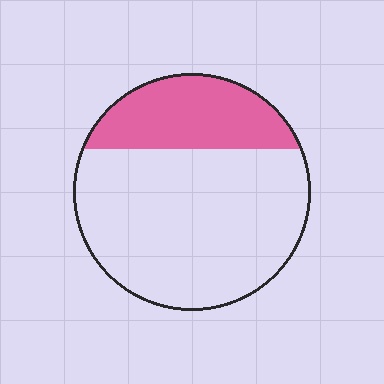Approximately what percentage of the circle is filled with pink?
Approximately 25%.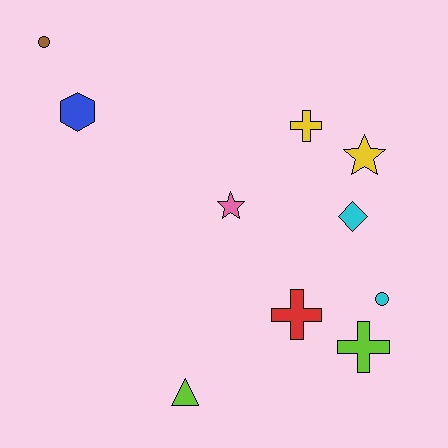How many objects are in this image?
There are 10 objects.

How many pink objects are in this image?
There is 1 pink object.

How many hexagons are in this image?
There is 1 hexagon.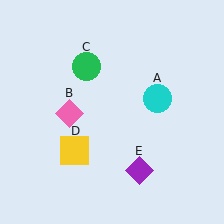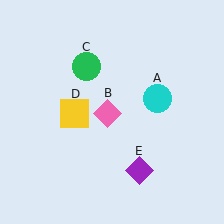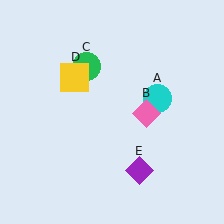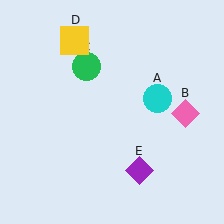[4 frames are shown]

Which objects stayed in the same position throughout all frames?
Cyan circle (object A) and green circle (object C) and purple diamond (object E) remained stationary.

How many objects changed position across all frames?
2 objects changed position: pink diamond (object B), yellow square (object D).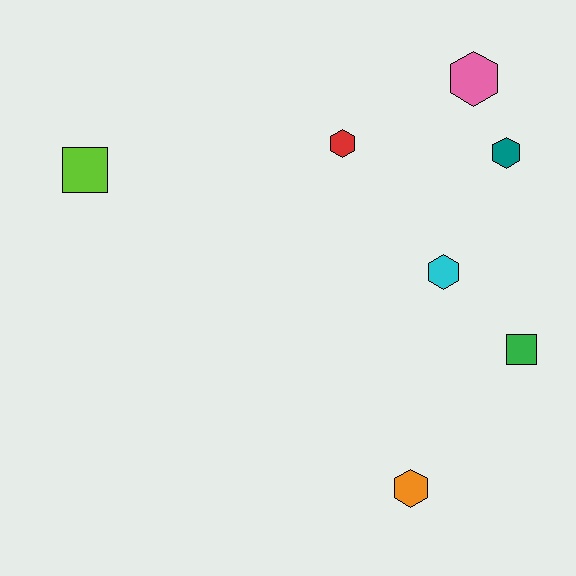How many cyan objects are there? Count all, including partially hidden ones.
There is 1 cyan object.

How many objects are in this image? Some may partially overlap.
There are 7 objects.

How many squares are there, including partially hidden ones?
There are 2 squares.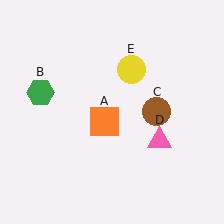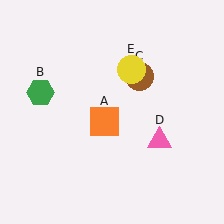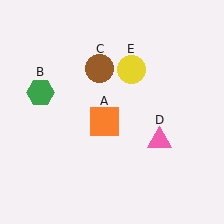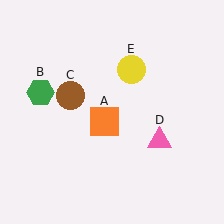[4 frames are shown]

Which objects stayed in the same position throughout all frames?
Orange square (object A) and green hexagon (object B) and pink triangle (object D) and yellow circle (object E) remained stationary.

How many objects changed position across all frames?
1 object changed position: brown circle (object C).